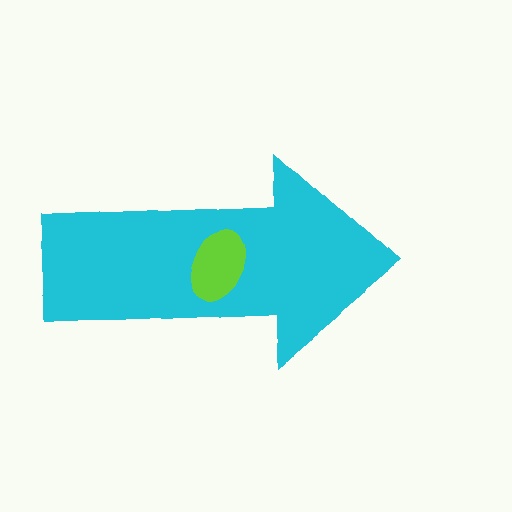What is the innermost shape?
The lime ellipse.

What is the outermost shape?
The cyan arrow.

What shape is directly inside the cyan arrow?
The lime ellipse.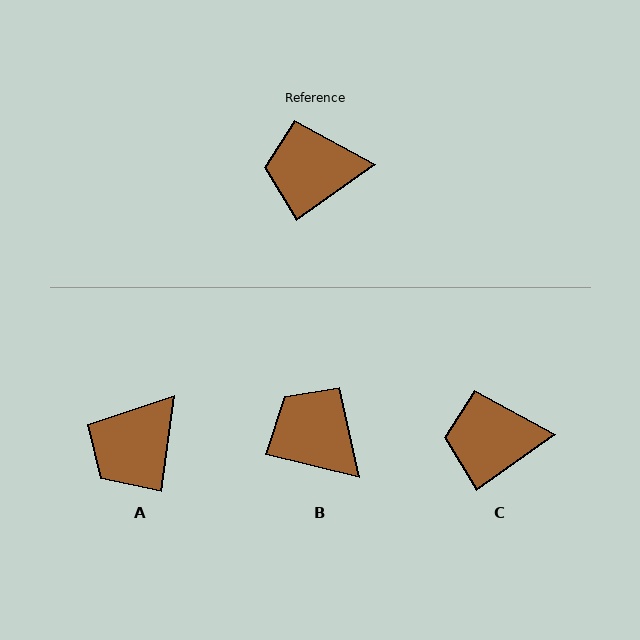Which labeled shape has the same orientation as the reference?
C.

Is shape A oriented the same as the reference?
No, it is off by about 47 degrees.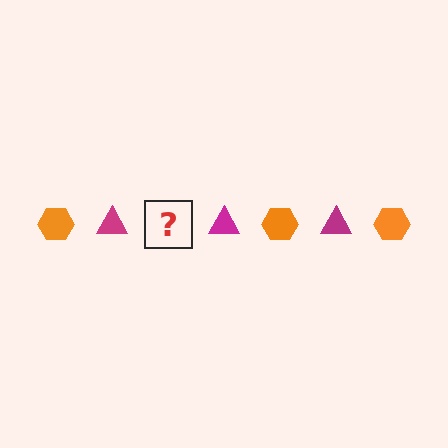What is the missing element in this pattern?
The missing element is an orange hexagon.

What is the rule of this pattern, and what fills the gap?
The rule is that the pattern alternates between orange hexagon and magenta triangle. The gap should be filled with an orange hexagon.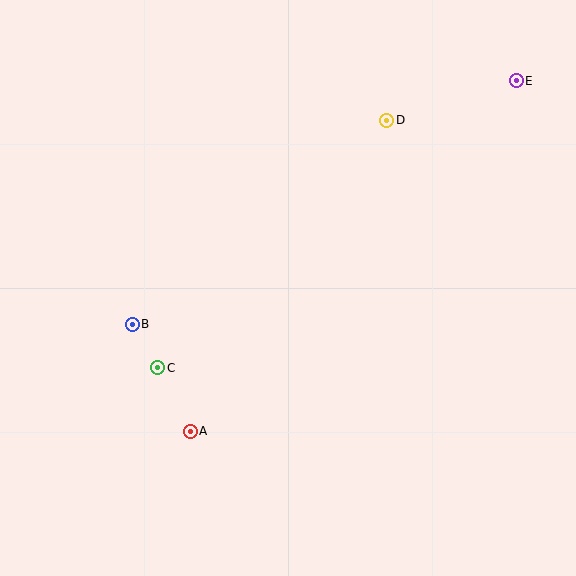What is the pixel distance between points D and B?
The distance between D and B is 326 pixels.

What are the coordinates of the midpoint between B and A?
The midpoint between B and A is at (161, 378).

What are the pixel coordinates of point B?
Point B is at (132, 324).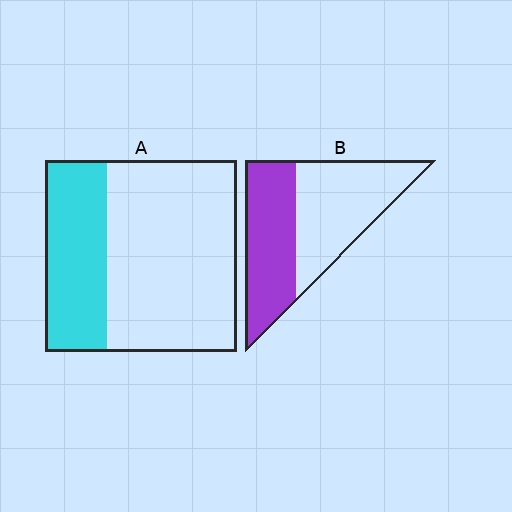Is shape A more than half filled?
No.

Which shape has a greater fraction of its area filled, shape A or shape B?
Shape B.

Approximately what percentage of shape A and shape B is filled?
A is approximately 30% and B is approximately 45%.